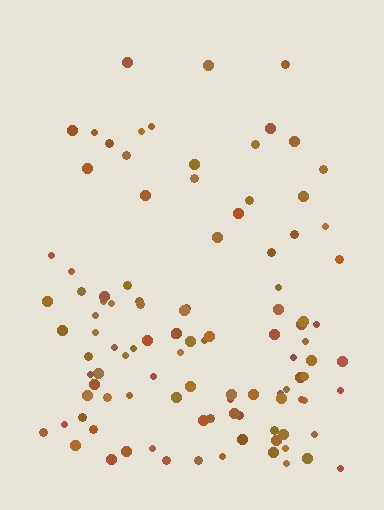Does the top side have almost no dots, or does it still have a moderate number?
Still a moderate number, just noticeably fewer than the bottom.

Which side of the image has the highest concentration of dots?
The bottom.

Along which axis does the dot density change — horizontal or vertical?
Vertical.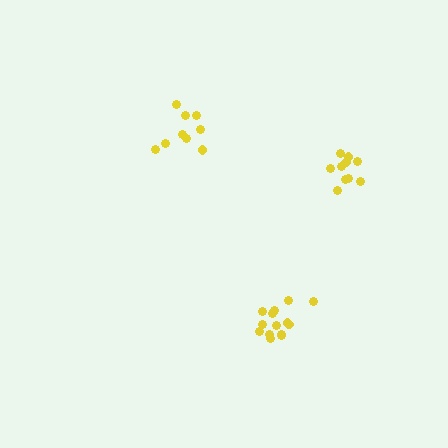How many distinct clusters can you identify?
There are 3 distinct clusters.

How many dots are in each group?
Group 1: 10 dots, Group 2: 14 dots, Group 3: 9 dots (33 total).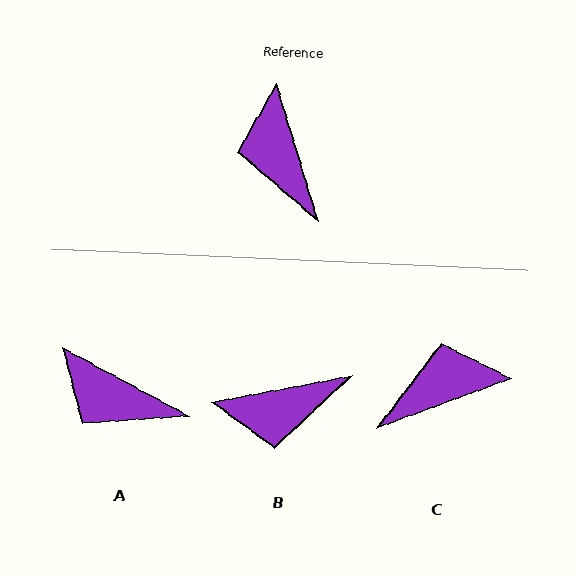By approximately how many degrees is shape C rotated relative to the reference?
Approximately 87 degrees clockwise.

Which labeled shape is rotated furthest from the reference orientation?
C, about 87 degrees away.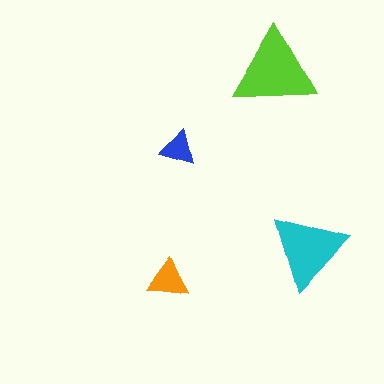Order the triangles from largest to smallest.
the lime one, the cyan one, the orange one, the blue one.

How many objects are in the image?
There are 4 objects in the image.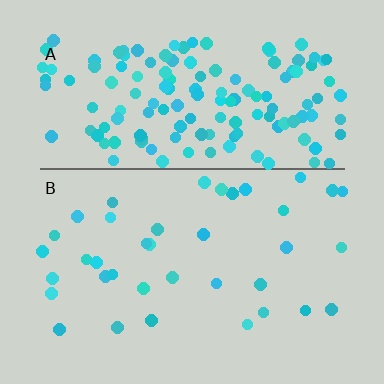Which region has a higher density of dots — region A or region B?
A (the top).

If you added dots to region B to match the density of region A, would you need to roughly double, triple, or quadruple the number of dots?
Approximately quadruple.